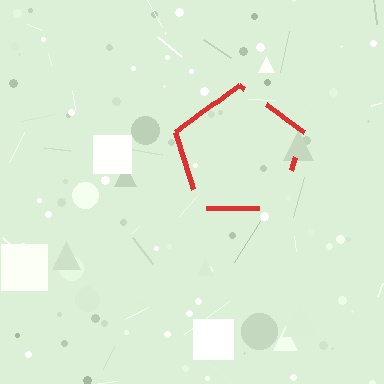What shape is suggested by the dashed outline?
The dashed outline suggests a pentagon.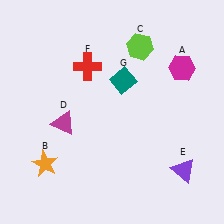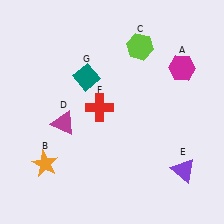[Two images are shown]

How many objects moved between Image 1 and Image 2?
2 objects moved between the two images.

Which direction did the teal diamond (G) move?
The teal diamond (G) moved left.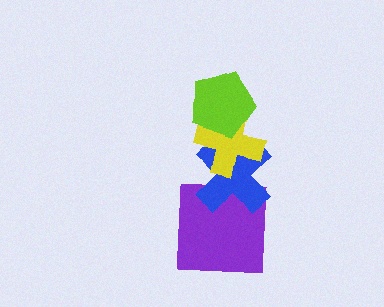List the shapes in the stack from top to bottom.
From top to bottom: the lime pentagon, the yellow cross, the blue cross, the purple square.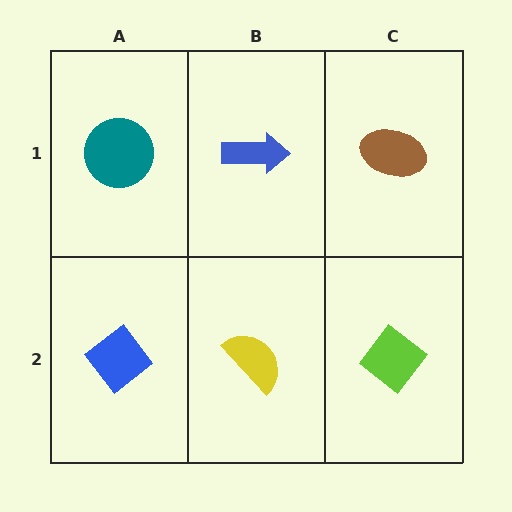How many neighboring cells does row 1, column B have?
3.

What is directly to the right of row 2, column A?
A yellow semicircle.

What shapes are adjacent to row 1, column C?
A lime diamond (row 2, column C), a blue arrow (row 1, column B).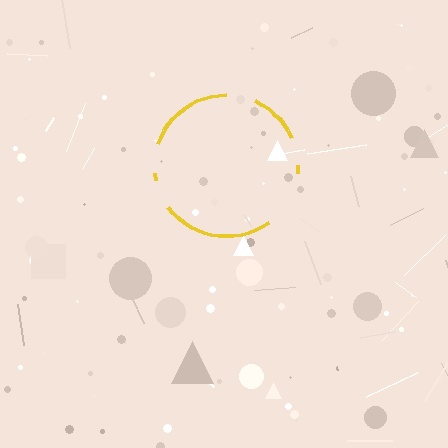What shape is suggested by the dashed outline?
The dashed outline suggests a circle.